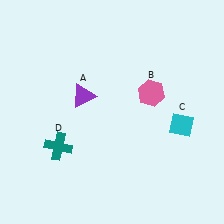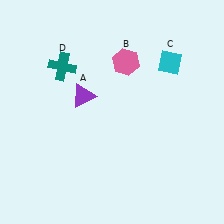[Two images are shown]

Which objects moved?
The objects that moved are: the pink hexagon (B), the cyan diamond (C), the teal cross (D).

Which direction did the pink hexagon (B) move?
The pink hexagon (B) moved up.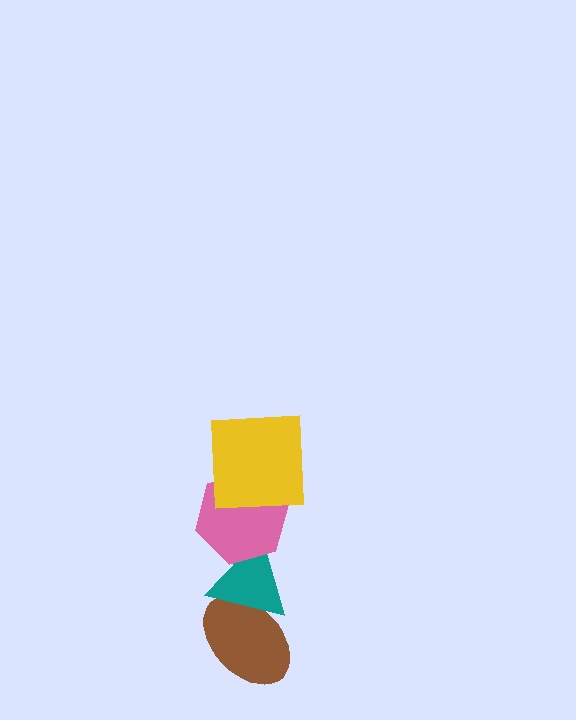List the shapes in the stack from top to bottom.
From top to bottom: the yellow square, the pink hexagon, the teal triangle, the brown ellipse.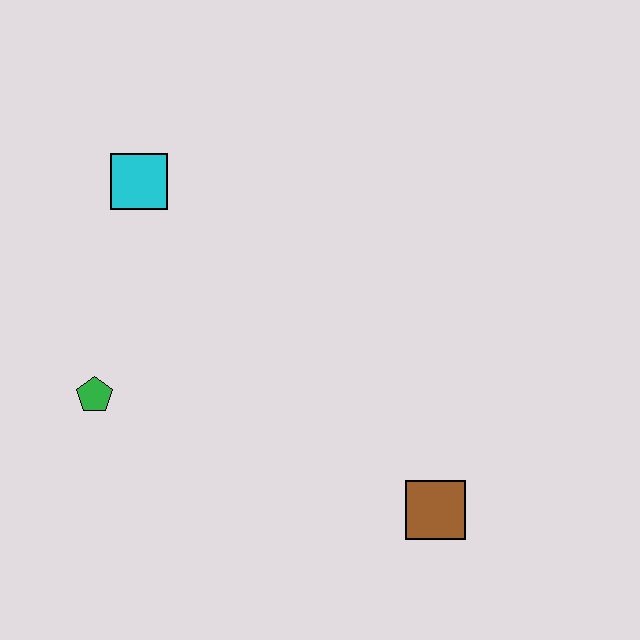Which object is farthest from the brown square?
The cyan square is farthest from the brown square.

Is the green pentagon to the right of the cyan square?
No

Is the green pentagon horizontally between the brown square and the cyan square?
No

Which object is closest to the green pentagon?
The cyan square is closest to the green pentagon.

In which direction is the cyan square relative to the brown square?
The cyan square is above the brown square.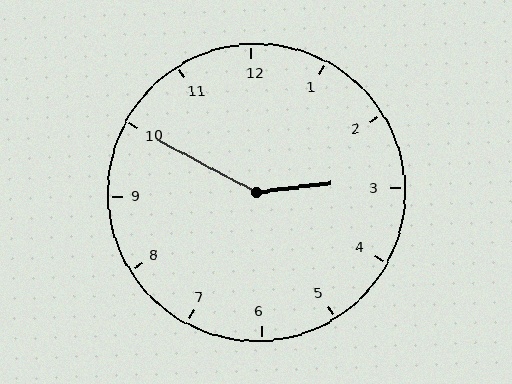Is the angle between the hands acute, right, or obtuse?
It is obtuse.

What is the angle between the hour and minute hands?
Approximately 145 degrees.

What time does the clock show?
2:50.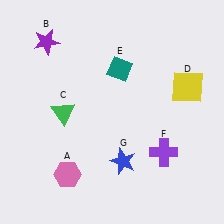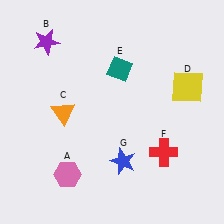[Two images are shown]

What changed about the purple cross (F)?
In Image 1, F is purple. In Image 2, it changed to red.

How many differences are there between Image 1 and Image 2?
There are 2 differences between the two images.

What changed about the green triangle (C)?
In Image 1, C is green. In Image 2, it changed to orange.